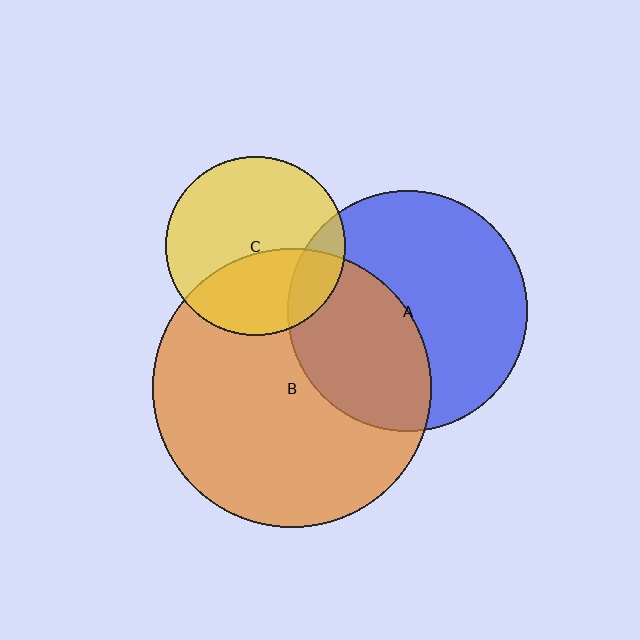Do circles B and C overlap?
Yes.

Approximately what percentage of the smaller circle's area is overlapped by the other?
Approximately 40%.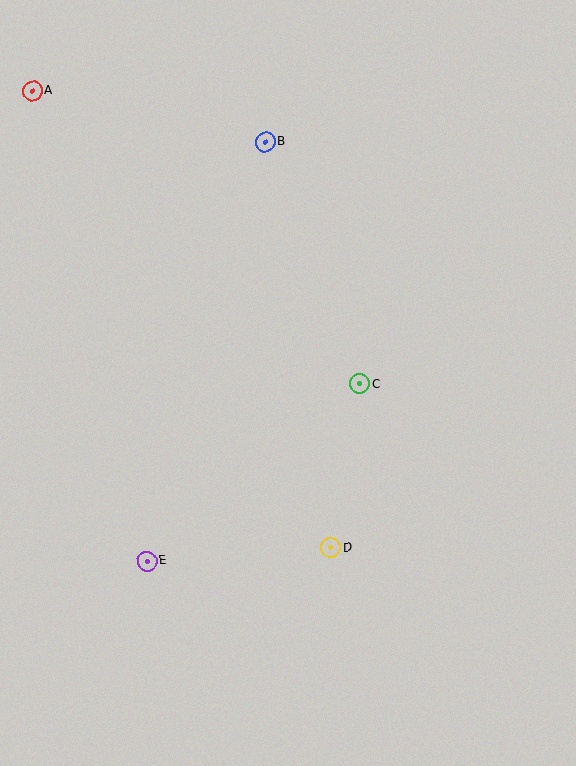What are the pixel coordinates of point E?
Point E is at (147, 561).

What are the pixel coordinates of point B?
Point B is at (265, 142).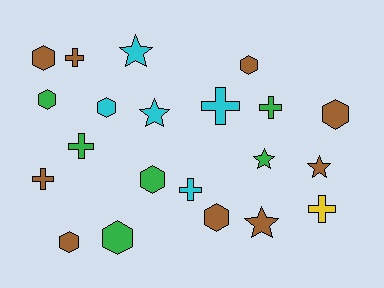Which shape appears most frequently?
Hexagon, with 9 objects.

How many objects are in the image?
There are 21 objects.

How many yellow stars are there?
There are no yellow stars.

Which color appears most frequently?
Brown, with 9 objects.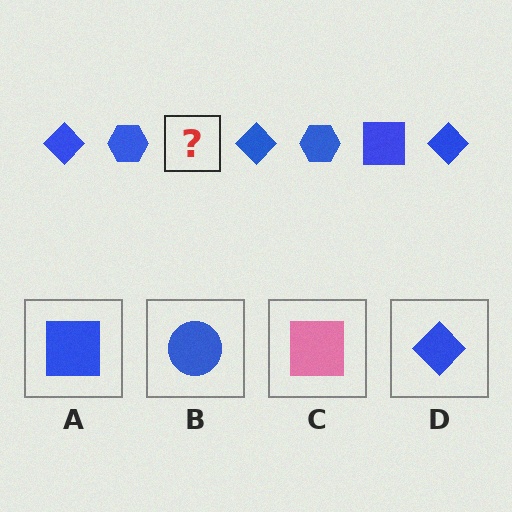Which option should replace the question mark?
Option A.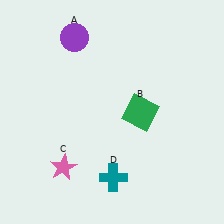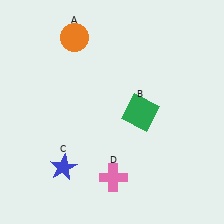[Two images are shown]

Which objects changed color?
A changed from purple to orange. C changed from pink to blue. D changed from teal to pink.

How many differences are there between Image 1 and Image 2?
There are 3 differences between the two images.